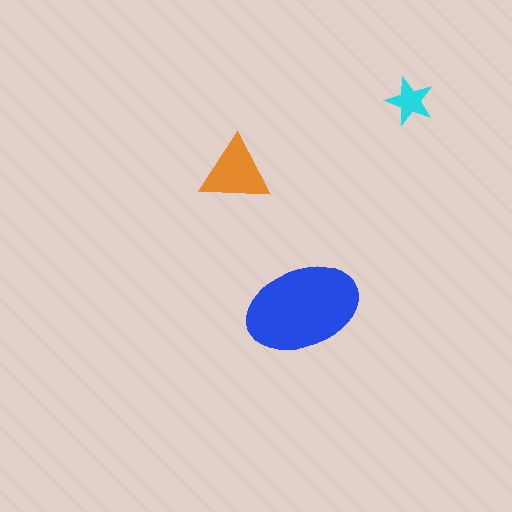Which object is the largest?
The blue ellipse.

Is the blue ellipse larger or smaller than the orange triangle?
Larger.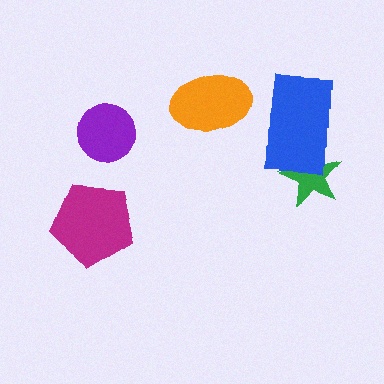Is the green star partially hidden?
Yes, it is partially covered by another shape.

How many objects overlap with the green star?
1 object overlaps with the green star.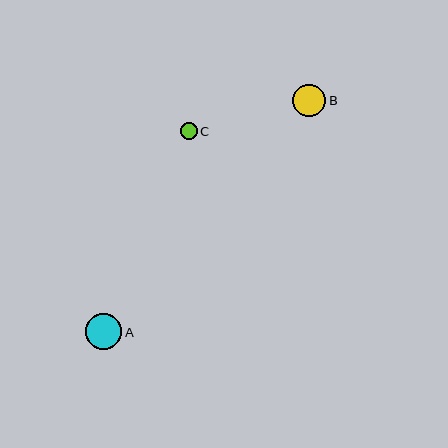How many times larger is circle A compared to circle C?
Circle A is approximately 2.1 times the size of circle C.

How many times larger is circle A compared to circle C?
Circle A is approximately 2.1 times the size of circle C.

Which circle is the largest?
Circle A is the largest with a size of approximately 36 pixels.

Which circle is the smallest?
Circle C is the smallest with a size of approximately 17 pixels.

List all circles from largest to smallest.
From largest to smallest: A, B, C.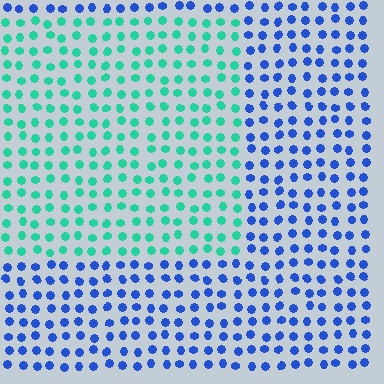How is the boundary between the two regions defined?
The boundary is defined purely by a slight shift in hue (about 63 degrees). Spacing, size, and orientation are identical on both sides.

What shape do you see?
I see a rectangle.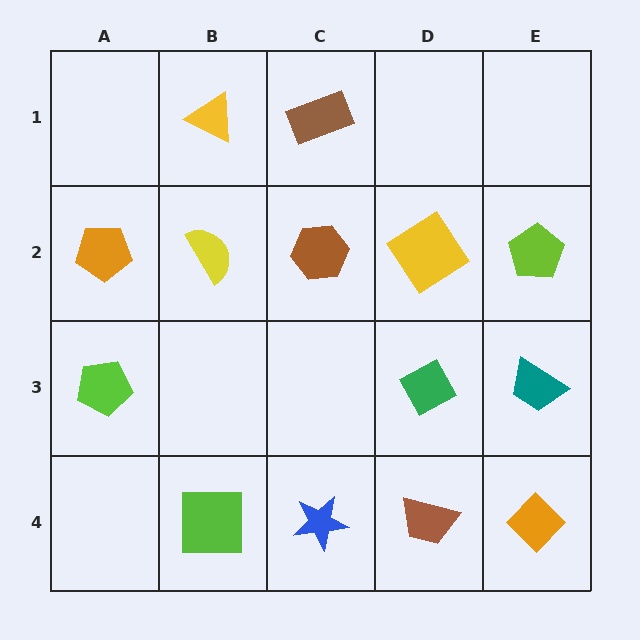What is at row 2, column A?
An orange pentagon.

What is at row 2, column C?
A brown hexagon.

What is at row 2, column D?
A yellow diamond.